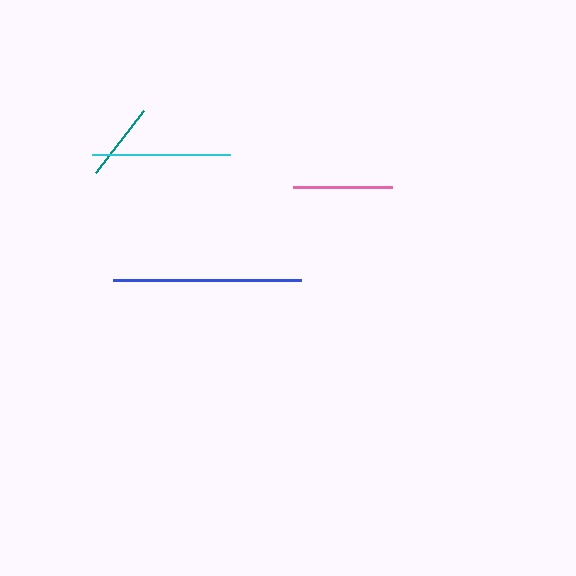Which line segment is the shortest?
The teal line is the shortest at approximately 78 pixels.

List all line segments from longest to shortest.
From longest to shortest: blue, cyan, pink, teal.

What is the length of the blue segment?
The blue segment is approximately 188 pixels long.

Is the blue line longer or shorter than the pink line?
The blue line is longer than the pink line.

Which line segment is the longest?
The blue line is the longest at approximately 188 pixels.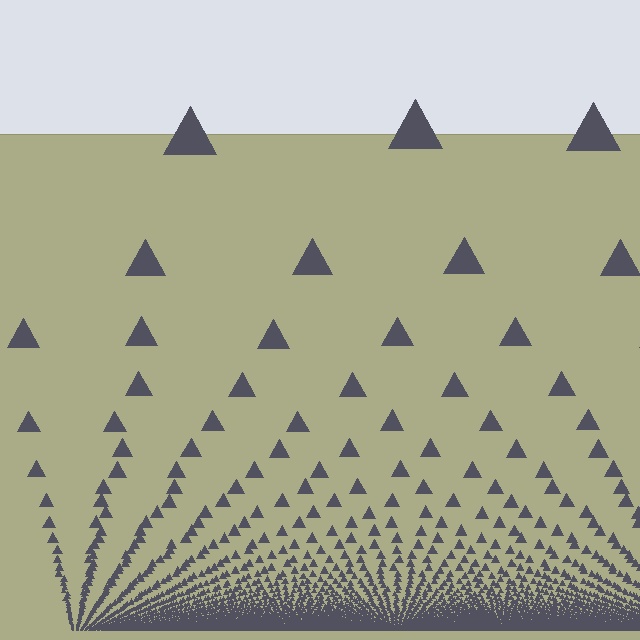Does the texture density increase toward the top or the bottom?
Density increases toward the bottom.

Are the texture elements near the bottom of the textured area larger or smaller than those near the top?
Smaller. The gradient is inverted — elements near the bottom are smaller and denser.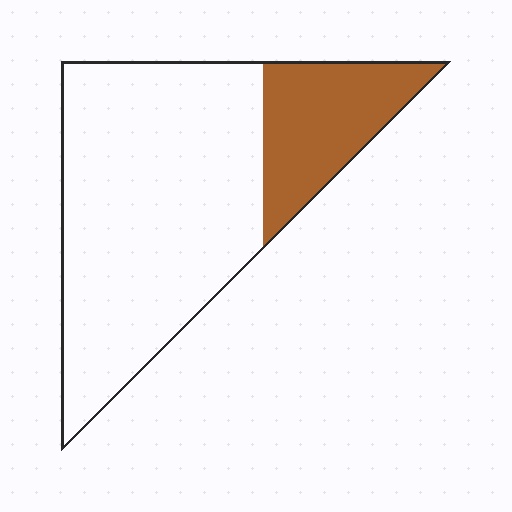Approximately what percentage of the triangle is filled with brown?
Approximately 25%.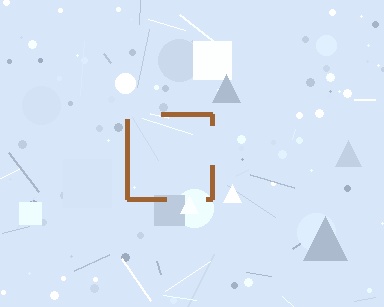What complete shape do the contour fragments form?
The contour fragments form a square.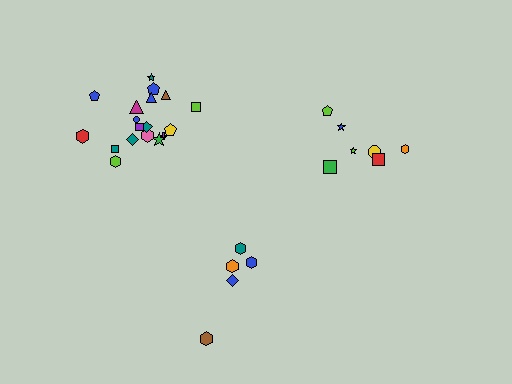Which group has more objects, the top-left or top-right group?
The top-left group.